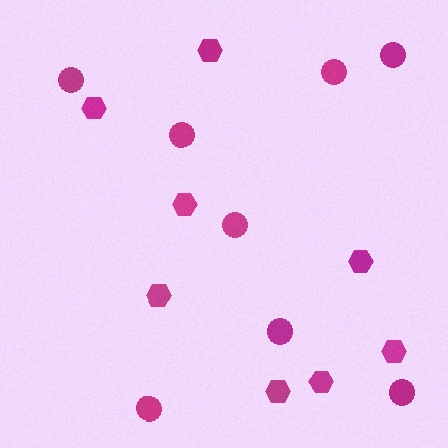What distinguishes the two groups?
There are 2 groups: one group of hexagons (8) and one group of circles (8).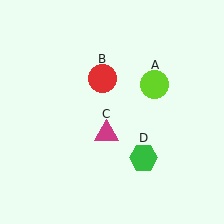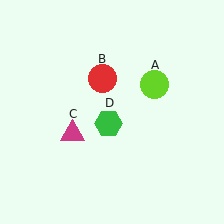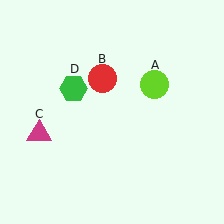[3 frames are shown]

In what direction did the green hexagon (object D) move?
The green hexagon (object D) moved up and to the left.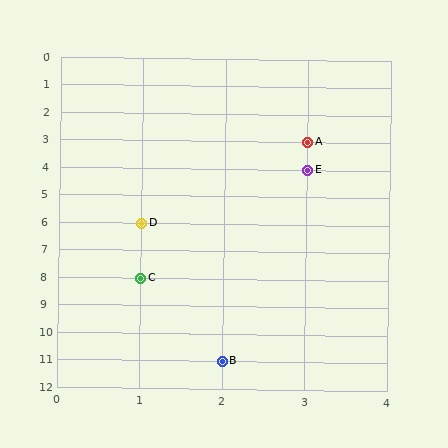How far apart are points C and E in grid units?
Points C and E are 2 columns and 4 rows apart (about 4.5 grid units diagonally).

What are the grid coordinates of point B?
Point B is at grid coordinates (2, 11).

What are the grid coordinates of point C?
Point C is at grid coordinates (1, 8).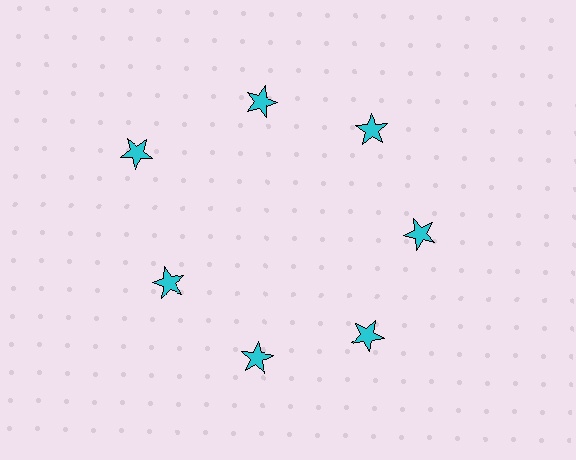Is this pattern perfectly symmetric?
No. The 7 cyan stars are arranged in a ring, but one element near the 10 o'clock position is pushed outward from the center, breaking the 7-fold rotational symmetry.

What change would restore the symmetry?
The symmetry would be restored by moving it inward, back onto the ring so that all 7 stars sit at equal angles and equal distance from the center.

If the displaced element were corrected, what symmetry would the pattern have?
It would have 7-fold rotational symmetry — the pattern would map onto itself every 51 degrees.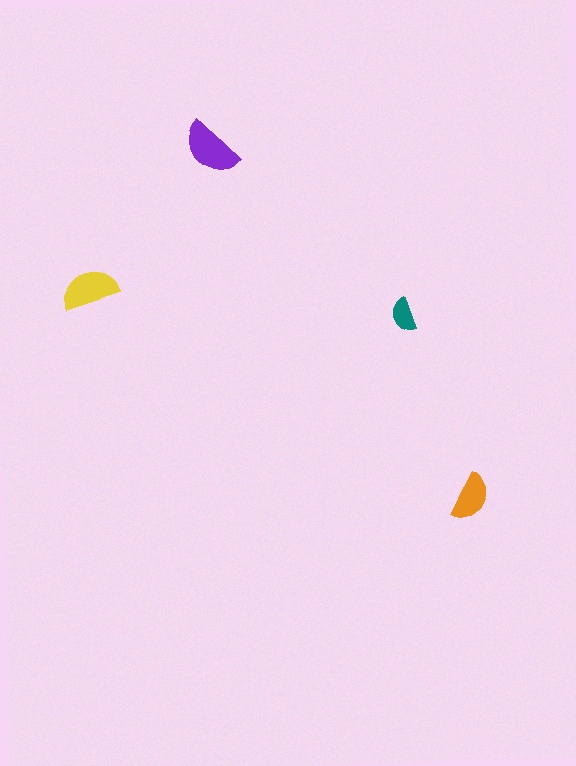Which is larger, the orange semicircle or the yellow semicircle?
The yellow one.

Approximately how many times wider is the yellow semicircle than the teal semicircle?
About 1.5 times wider.